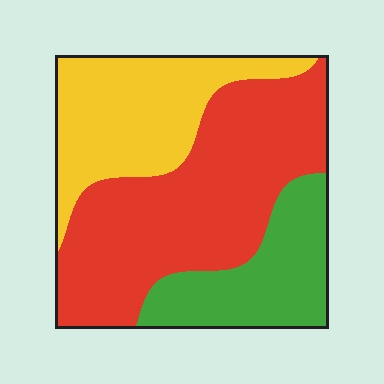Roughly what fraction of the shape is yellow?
Yellow covers about 30% of the shape.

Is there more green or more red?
Red.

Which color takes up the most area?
Red, at roughly 50%.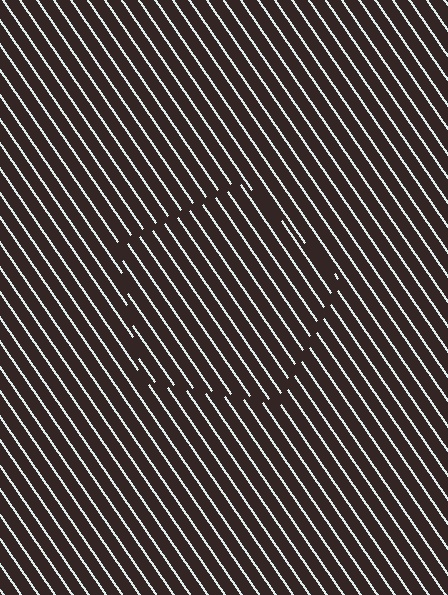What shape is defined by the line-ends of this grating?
An illusory pentagon. The interior of the shape contains the same grating, shifted by half a period — the contour is defined by the phase discontinuity where line-ends from the inner and outer gratings abut.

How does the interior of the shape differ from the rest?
The interior of the shape contains the same grating, shifted by half a period — the contour is defined by the phase discontinuity where line-ends from the inner and outer gratings abut.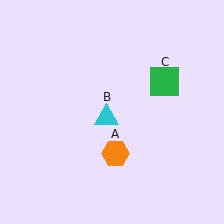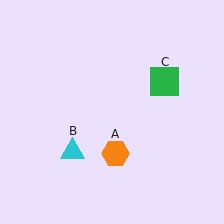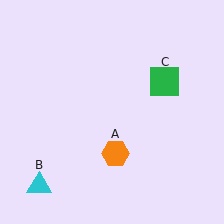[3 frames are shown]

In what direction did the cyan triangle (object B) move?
The cyan triangle (object B) moved down and to the left.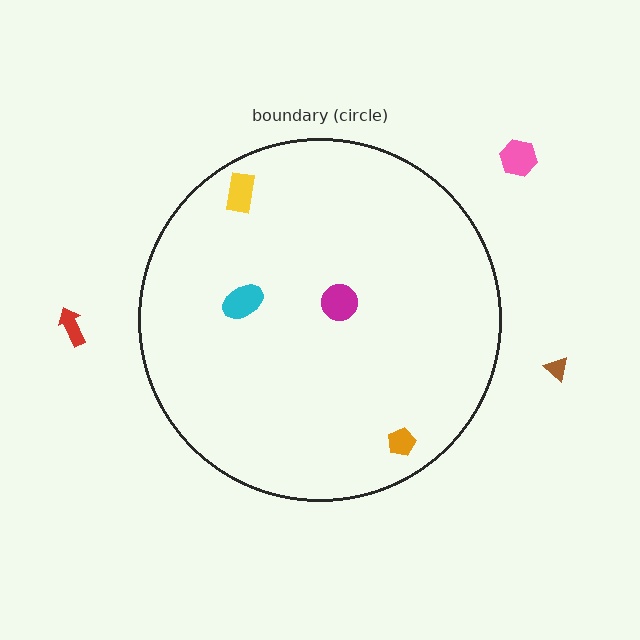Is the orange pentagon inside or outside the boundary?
Inside.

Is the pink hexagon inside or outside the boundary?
Outside.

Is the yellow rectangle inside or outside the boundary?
Inside.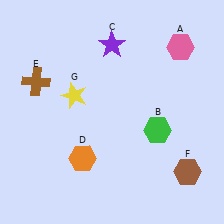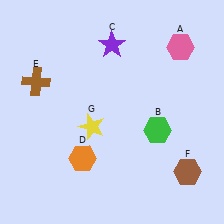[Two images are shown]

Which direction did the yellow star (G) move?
The yellow star (G) moved down.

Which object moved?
The yellow star (G) moved down.